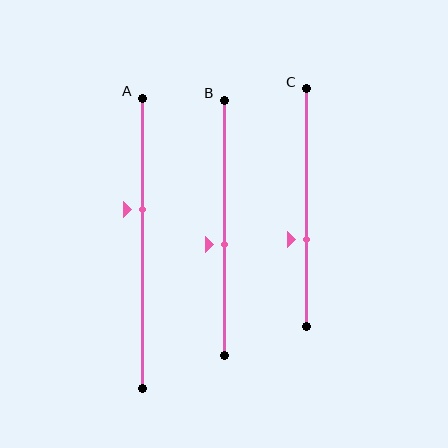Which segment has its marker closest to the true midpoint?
Segment B has its marker closest to the true midpoint.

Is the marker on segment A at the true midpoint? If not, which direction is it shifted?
No, the marker on segment A is shifted upward by about 11% of the segment length.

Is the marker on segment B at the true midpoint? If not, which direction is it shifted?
No, the marker on segment B is shifted downward by about 7% of the segment length.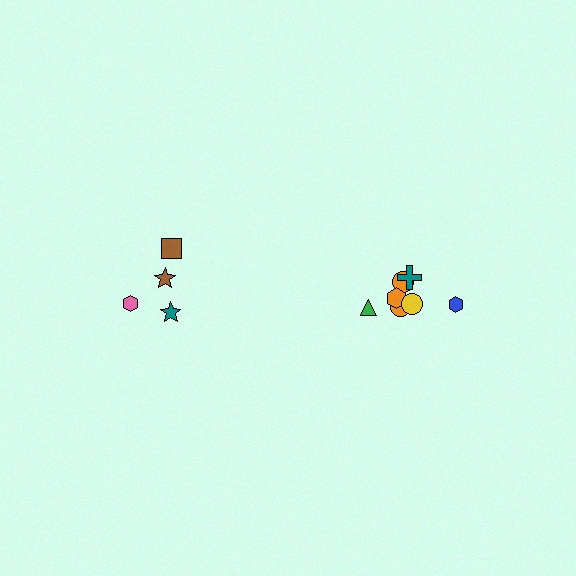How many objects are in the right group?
There are 7 objects.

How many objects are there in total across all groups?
There are 11 objects.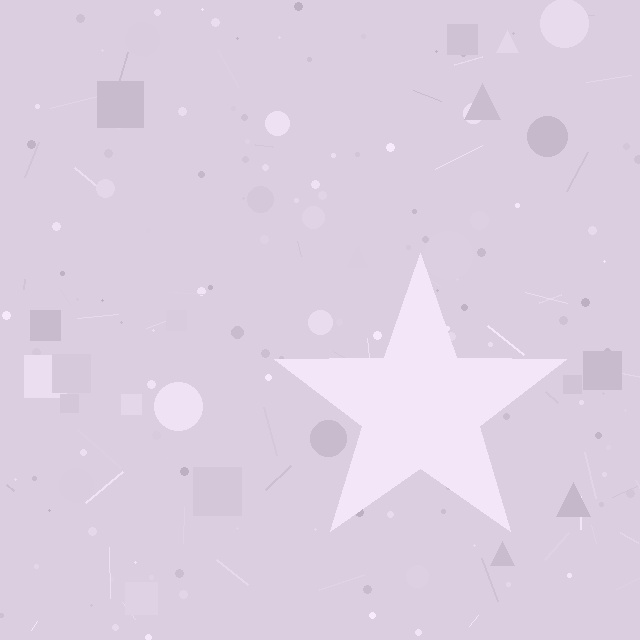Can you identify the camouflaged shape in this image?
The camouflaged shape is a star.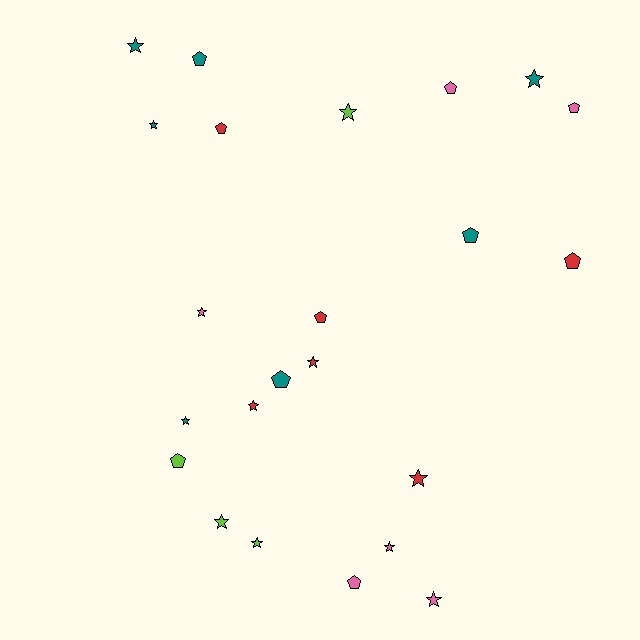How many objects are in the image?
There are 23 objects.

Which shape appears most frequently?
Star, with 13 objects.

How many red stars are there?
There are 3 red stars.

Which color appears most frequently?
Teal, with 7 objects.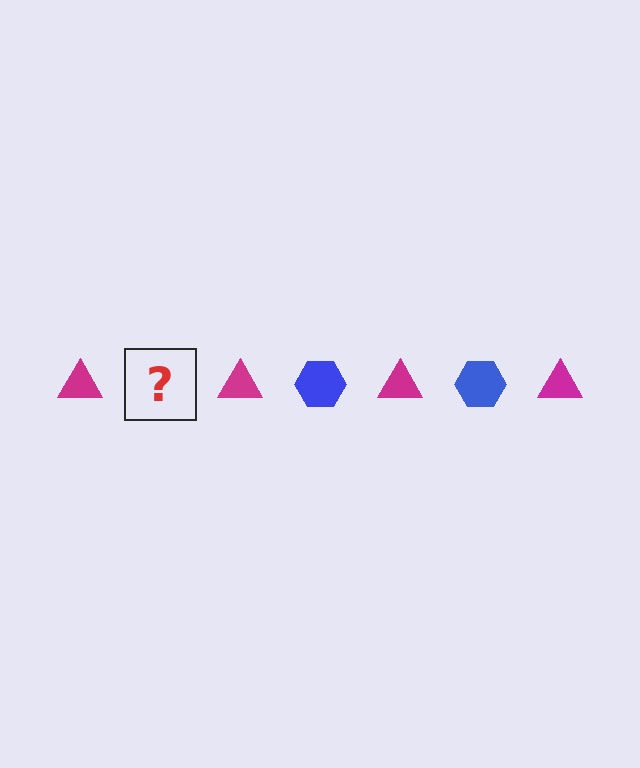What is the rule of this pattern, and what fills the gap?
The rule is that the pattern alternates between magenta triangle and blue hexagon. The gap should be filled with a blue hexagon.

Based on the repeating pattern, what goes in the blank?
The blank should be a blue hexagon.